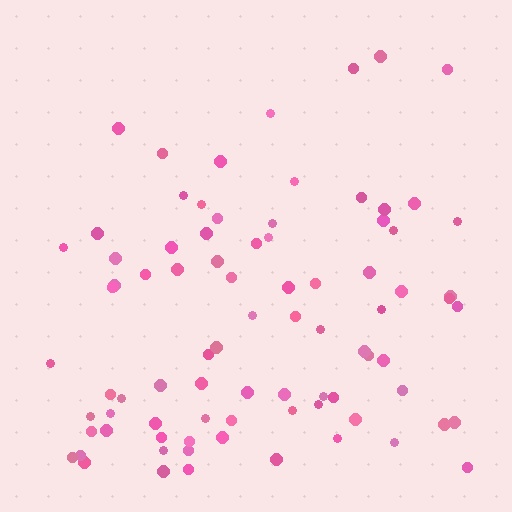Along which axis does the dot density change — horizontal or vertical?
Vertical.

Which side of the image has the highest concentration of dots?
The bottom.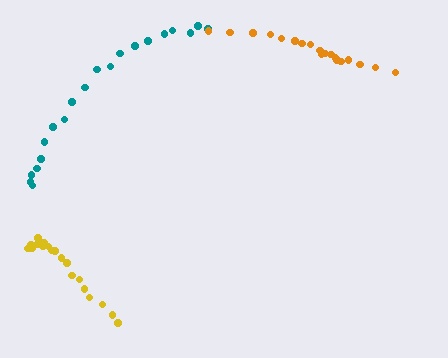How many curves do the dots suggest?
There are 3 distinct paths.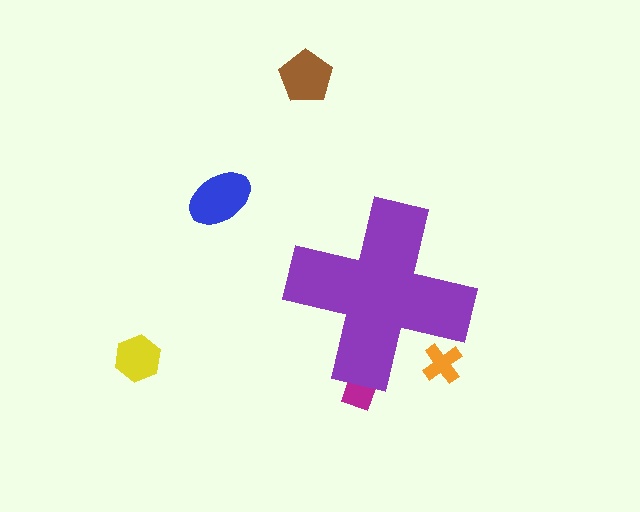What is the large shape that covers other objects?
A purple cross.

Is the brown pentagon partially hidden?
No, the brown pentagon is fully visible.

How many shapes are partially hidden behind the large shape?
2 shapes are partially hidden.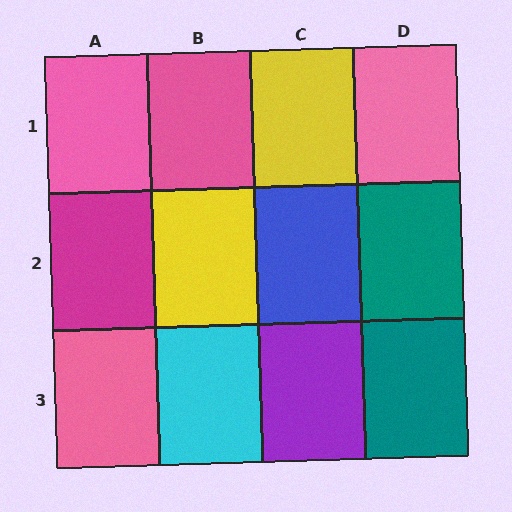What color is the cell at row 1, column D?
Pink.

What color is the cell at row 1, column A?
Pink.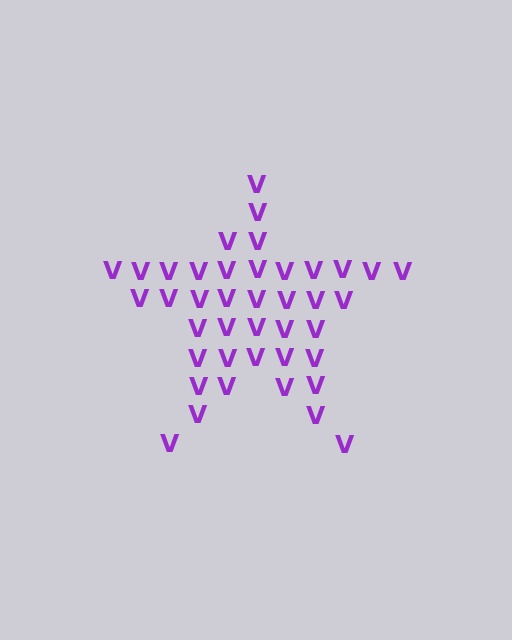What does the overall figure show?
The overall figure shows a star.